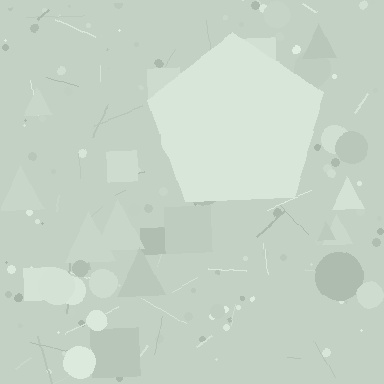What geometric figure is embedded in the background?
A pentagon is embedded in the background.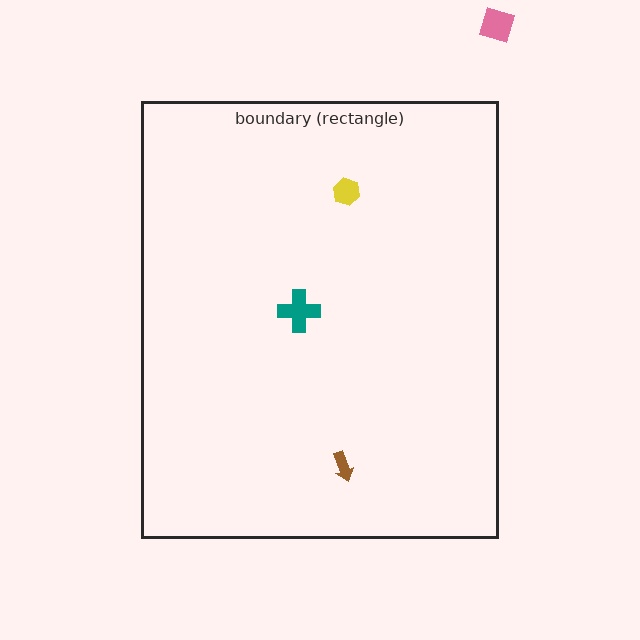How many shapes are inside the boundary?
3 inside, 1 outside.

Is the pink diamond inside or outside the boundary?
Outside.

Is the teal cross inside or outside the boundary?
Inside.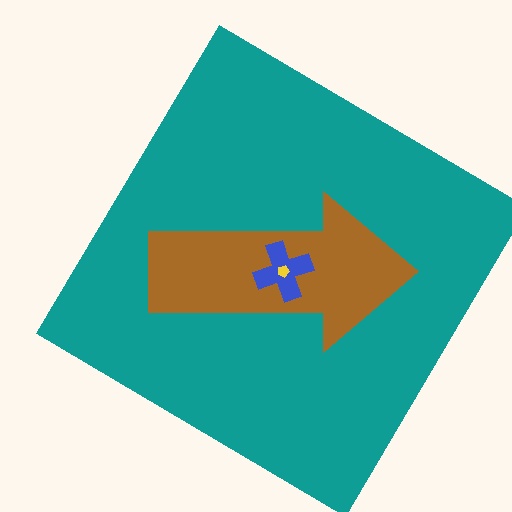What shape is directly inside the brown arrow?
The blue cross.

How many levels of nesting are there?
4.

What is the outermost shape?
The teal diamond.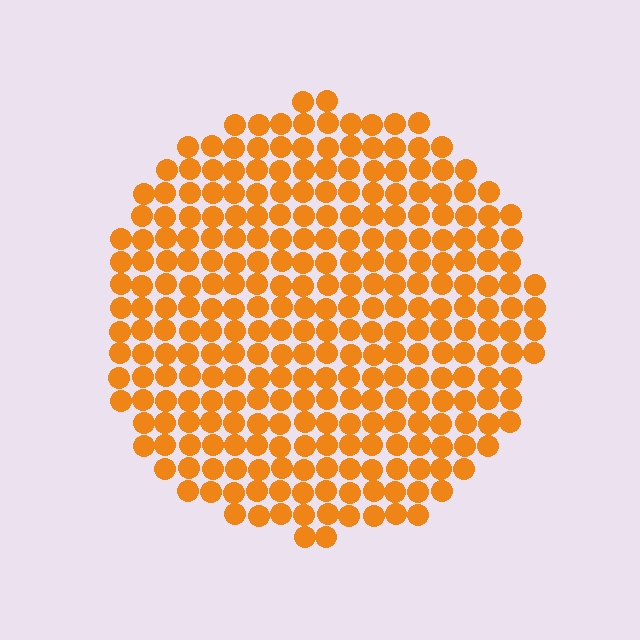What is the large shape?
The large shape is a circle.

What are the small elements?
The small elements are circles.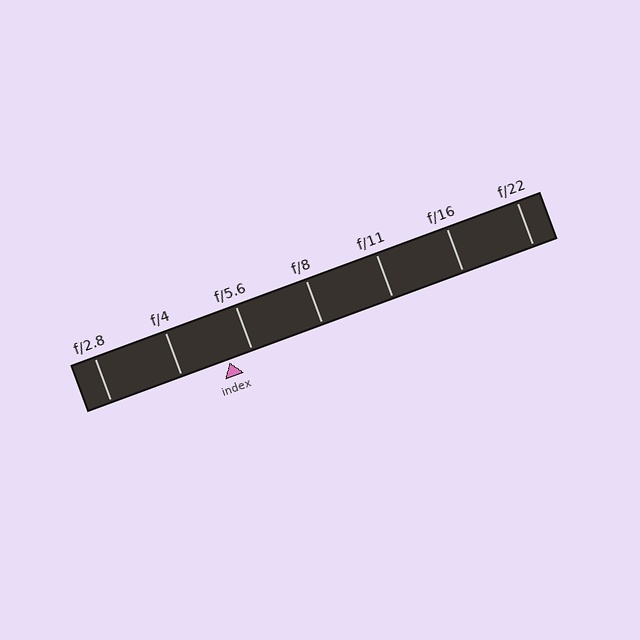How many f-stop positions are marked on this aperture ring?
There are 7 f-stop positions marked.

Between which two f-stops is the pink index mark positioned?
The index mark is between f/4 and f/5.6.